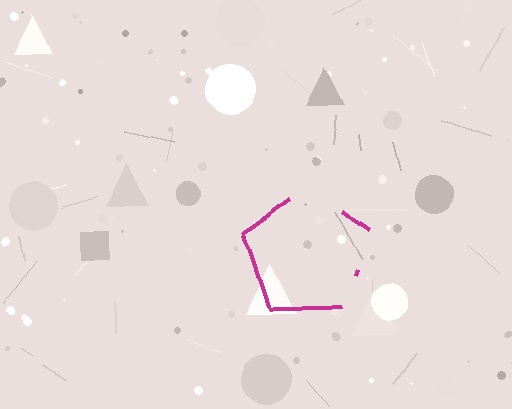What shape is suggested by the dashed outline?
The dashed outline suggests a pentagon.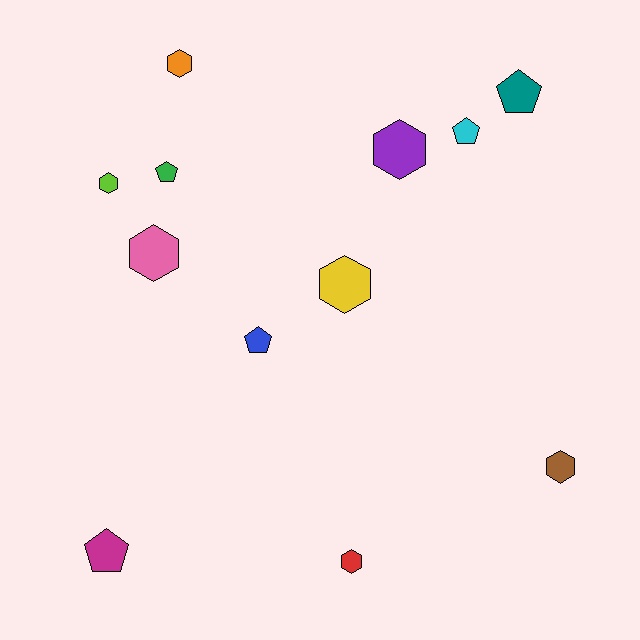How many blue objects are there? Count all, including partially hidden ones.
There is 1 blue object.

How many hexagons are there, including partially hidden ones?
There are 7 hexagons.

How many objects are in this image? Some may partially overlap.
There are 12 objects.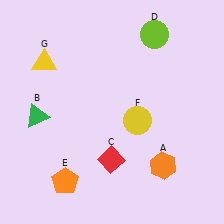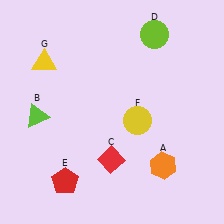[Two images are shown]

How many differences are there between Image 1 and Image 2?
There are 2 differences between the two images.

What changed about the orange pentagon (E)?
In Image 1, E is orange. In Image 2, it changed to red.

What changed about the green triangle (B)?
In Image 1, B is green. In Image 2, it changed to lime.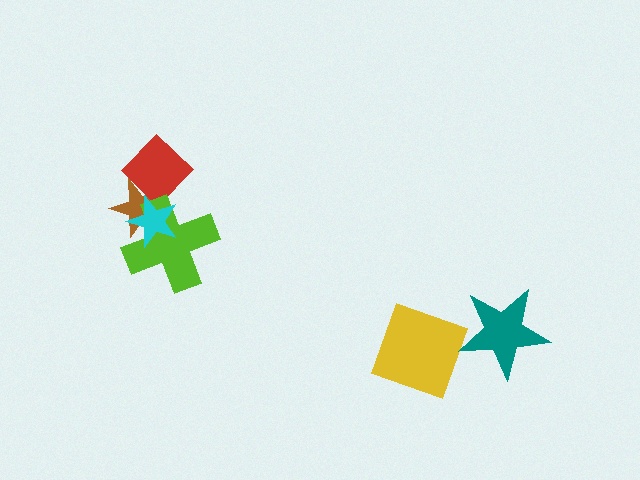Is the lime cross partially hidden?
Yes, it is partially covered by another shape.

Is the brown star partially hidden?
Yes, it is partially covered by another shape.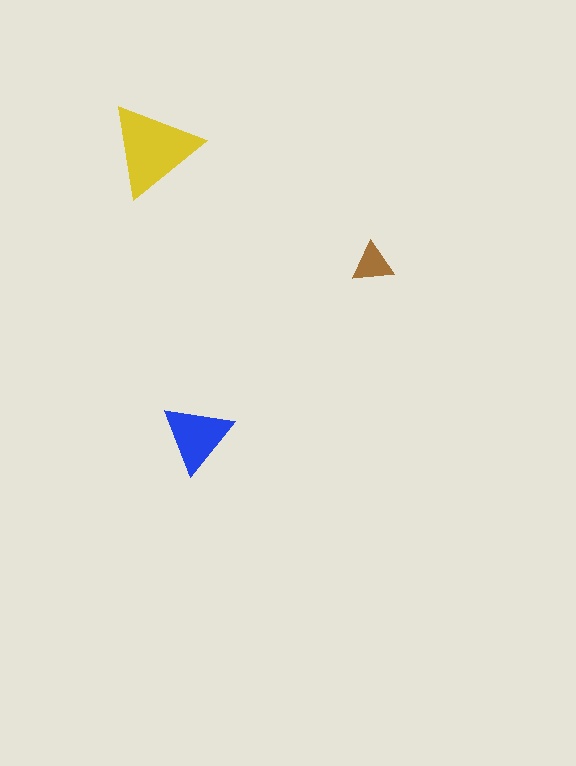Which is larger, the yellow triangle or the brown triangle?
The yellow one.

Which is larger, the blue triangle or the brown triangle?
The blue one.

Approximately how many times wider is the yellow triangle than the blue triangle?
About 1.5 times wider.